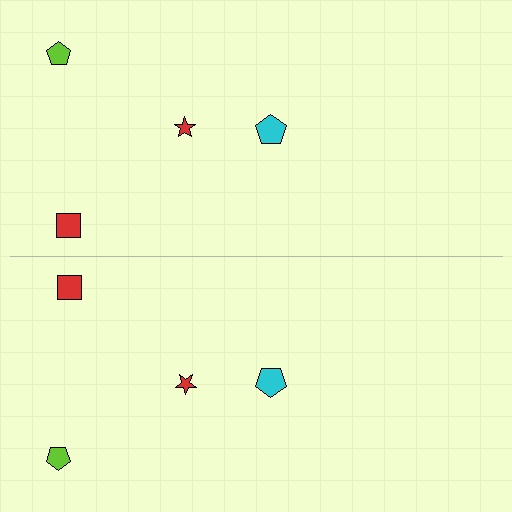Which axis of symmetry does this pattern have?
The pattern has a horizontal axis of symmetry running through the center of the image.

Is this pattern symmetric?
Yes, this pattern has bilateral (reflection) symmetry.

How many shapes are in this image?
There are 8 shapes in this image.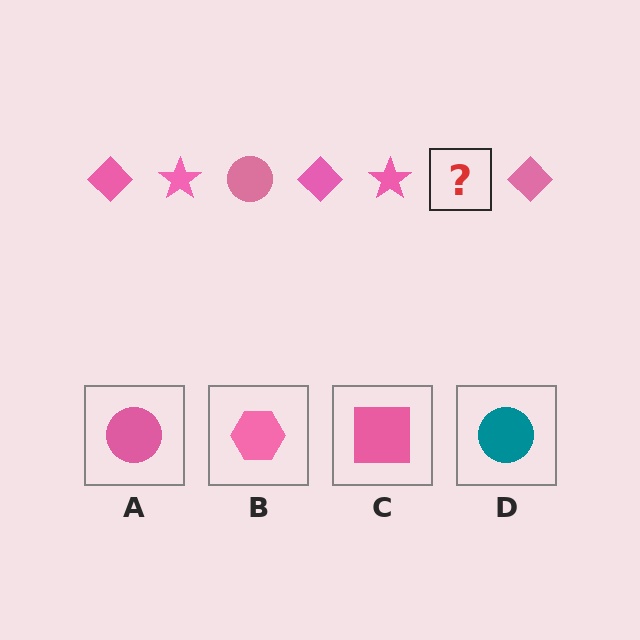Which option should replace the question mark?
Option A.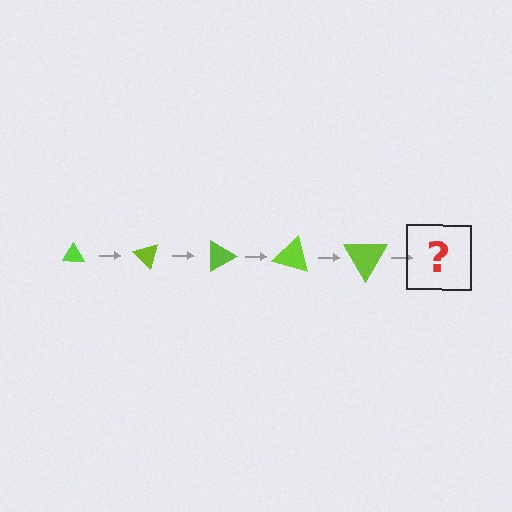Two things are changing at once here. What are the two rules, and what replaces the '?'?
The two rules are that the triangle grows larger each step and it rotates 45 degrees each step. The '?' should be a triangle, larger than the previous one and rotated 225 degrees from the start.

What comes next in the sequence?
The next element should be a triangle, larger than the previous one and rotated 225 degrees from the start.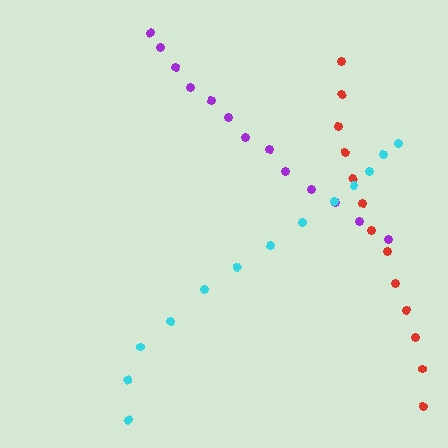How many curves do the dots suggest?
There are 3 distinct paths.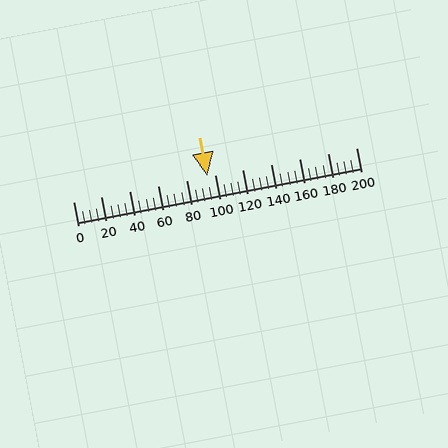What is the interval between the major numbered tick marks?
The major tick marks are spaced 20 units apart.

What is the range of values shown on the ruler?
The ruler shows values from 0 to 200.